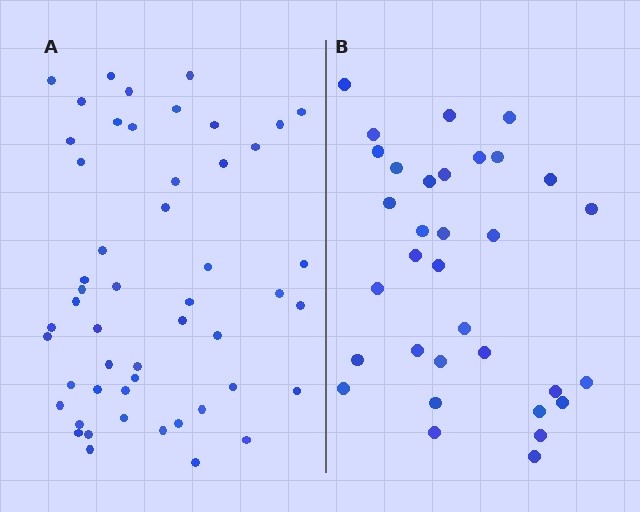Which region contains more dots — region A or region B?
Region A (the left region) has more dots.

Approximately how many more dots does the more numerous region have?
Region A has approximately 20 more dots than region B.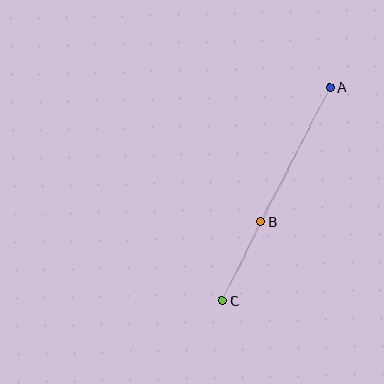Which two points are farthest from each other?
Points A and C are farthest from each other.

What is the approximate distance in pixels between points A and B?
The distance between A and B is approximately 152 pixels.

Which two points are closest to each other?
Points B and C are closest to each other.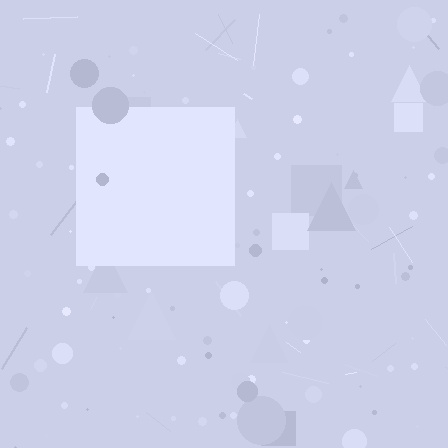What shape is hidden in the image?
A square is hidden in the image.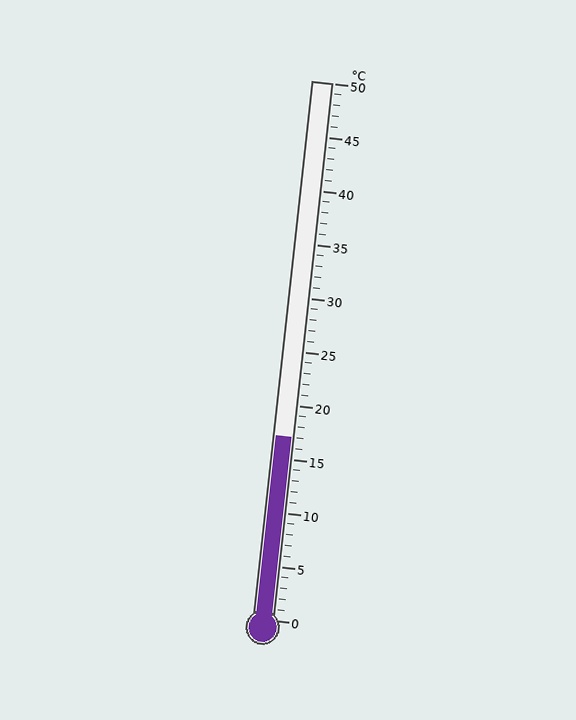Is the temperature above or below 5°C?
The temperature is above 5°C.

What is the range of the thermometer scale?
The thermometer scale ranges from 0°C to 50°C.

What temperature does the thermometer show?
The thermometer shows approximately 17°C.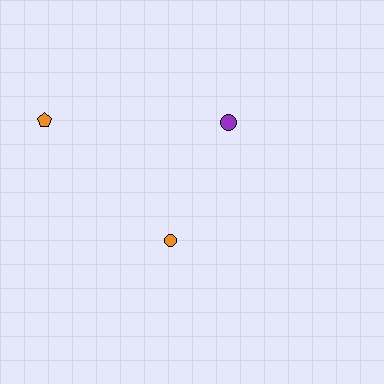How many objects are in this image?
There are 3 objects.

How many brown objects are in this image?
There are no brown objects.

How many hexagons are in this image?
There are no hexagons.